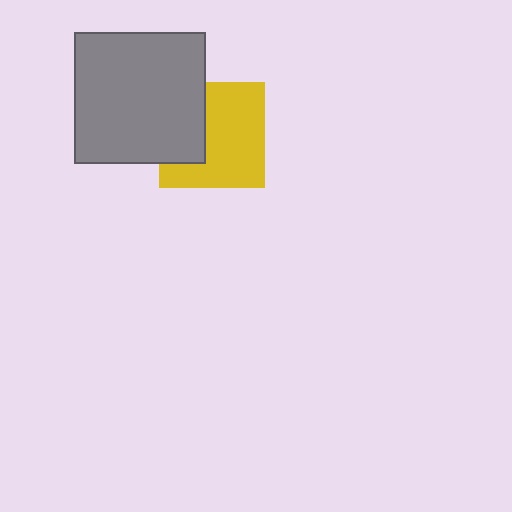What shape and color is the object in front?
The object in front is a gray square.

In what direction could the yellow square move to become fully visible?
The yellow square could move right. That would shift it out from behind the gray square entirely.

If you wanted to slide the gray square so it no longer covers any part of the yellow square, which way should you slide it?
Slide it left — that is the most direct way to separate the two shapes.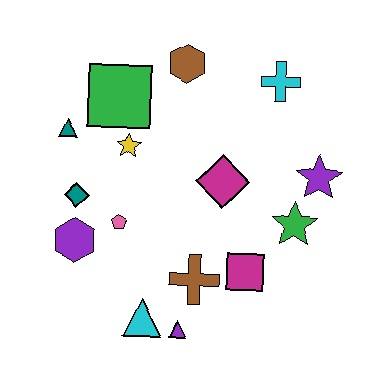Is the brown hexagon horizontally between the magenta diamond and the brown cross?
No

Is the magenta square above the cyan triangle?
Yes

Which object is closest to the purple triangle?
The cyan triangle is closest to the purple triangle.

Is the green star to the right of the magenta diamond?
Yes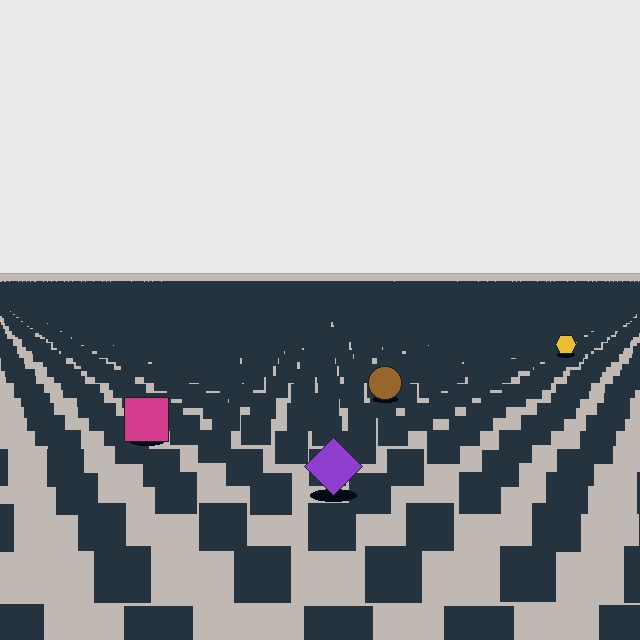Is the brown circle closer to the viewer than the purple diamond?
No. The purple diamond is closer — you can tell from the texture gradient: the ground texture is coarser near it.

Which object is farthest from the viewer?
The yellow hexagon is farthest from the viewer. It appears smaller and the ground texture around it is denser.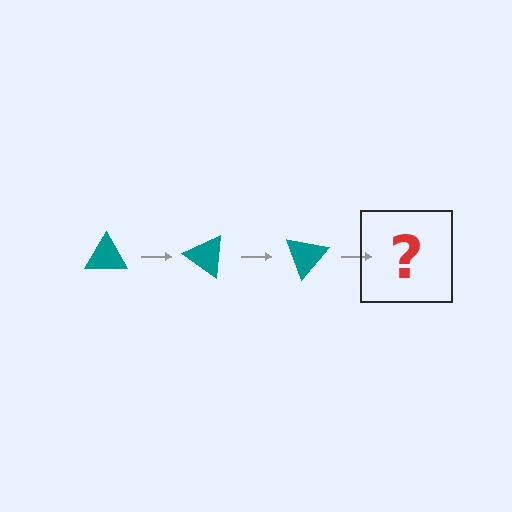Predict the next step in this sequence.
The next step is a teal triangle rotated 105 degrees.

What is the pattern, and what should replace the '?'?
The pattern is that the triangle rotates 35 degrees each step. The '?' should be a teal triangle rotated 105 degrees.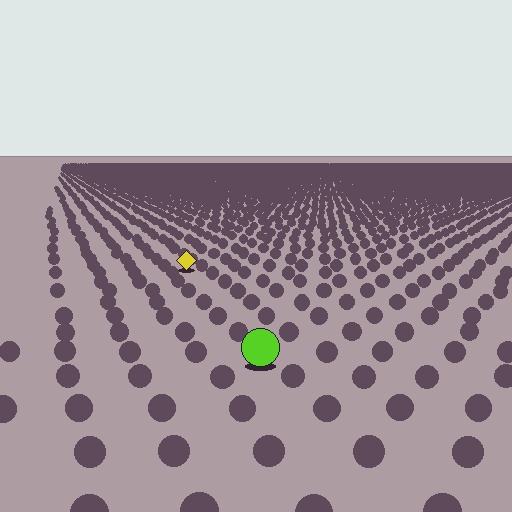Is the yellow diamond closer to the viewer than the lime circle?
No. The lime circle is closer — you can tell from the texture gradient: the ground texture is coarser near it.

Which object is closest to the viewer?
The lime circle is closest. The texture marks near it are larger and more spread out.